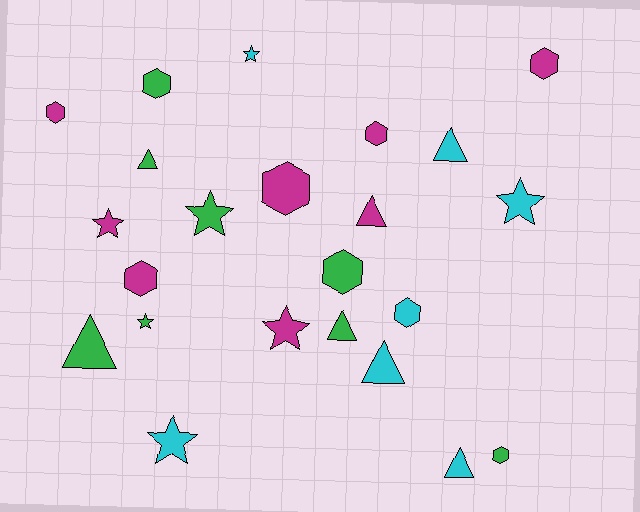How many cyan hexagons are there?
There is 1 cyan hexagon.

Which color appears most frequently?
Green, with 8 objects.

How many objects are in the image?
There are 23 objects.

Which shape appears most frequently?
Hexagon, with 9 objects.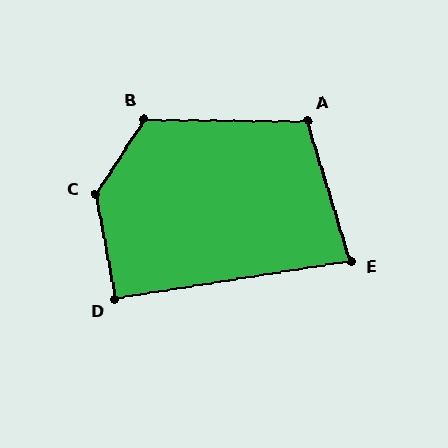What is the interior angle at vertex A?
Approximately 108 degrees (obtuse).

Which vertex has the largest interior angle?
C, at approximately 136 degrees.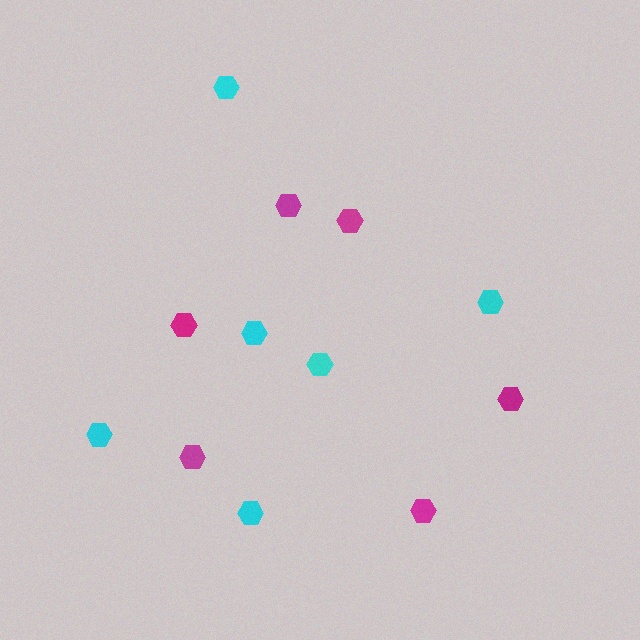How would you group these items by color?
There are 2 groups: one group of magenta hexagons (6) and one group of cyan hexagons (6).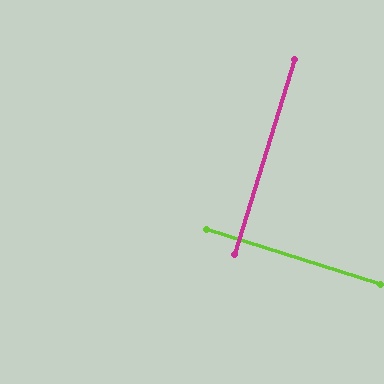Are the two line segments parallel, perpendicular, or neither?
Perpendicular — they meet at approximately 90°.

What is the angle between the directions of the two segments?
Approximately 90 degrees.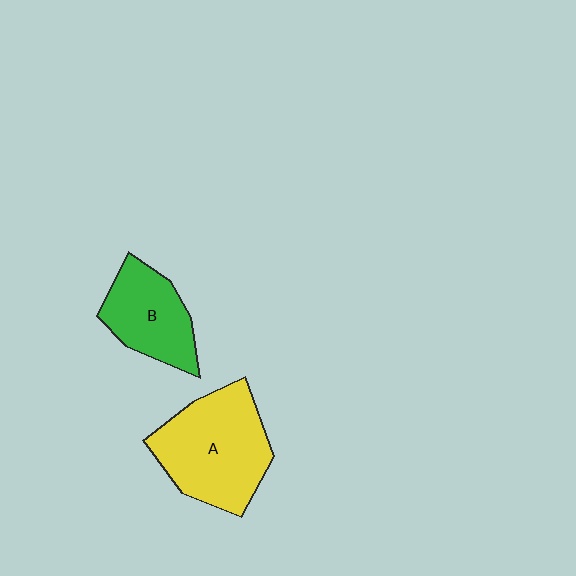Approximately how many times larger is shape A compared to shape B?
Approximately 1.5 times.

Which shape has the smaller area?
Shape B (green).